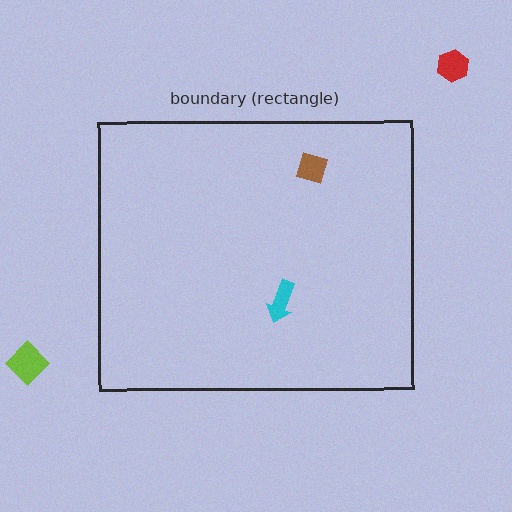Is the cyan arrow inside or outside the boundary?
Inside.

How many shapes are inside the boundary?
2 inside, 2 outside.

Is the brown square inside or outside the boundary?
Inside.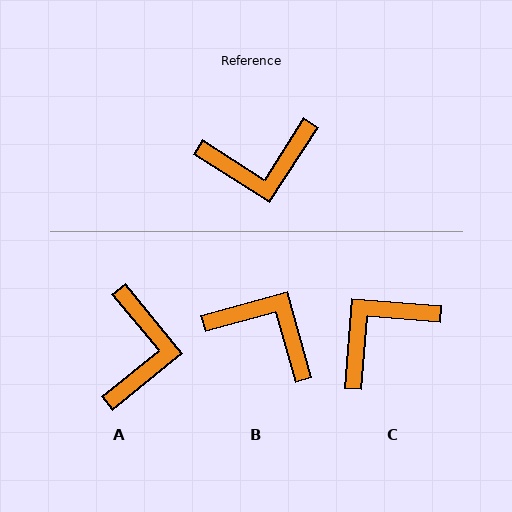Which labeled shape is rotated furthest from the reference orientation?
C, about 152 degrees away.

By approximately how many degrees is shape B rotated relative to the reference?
Approximately 138 degrees counter-clockwise.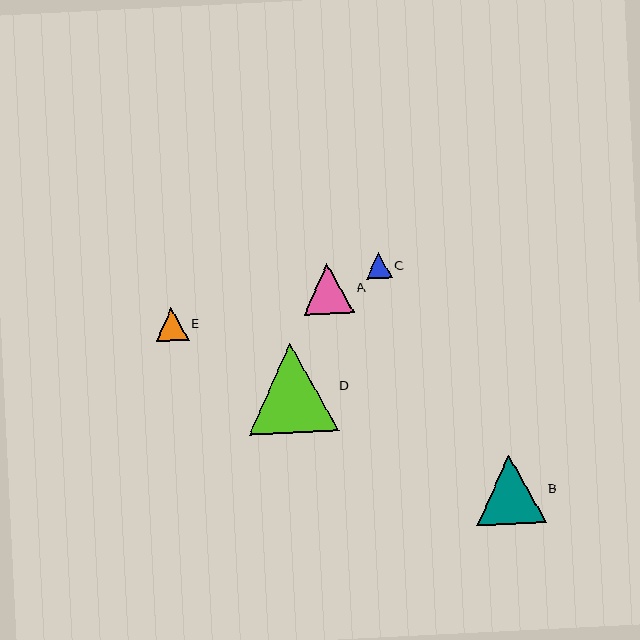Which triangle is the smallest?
Triangle C is the smallest with a size of approximately 26 pixels.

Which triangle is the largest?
Triangle D is the largest with a size of approximately 90 pixels.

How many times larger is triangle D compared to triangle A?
Triangle D is approximately 1.8 times the size of triangle A.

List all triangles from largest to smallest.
From largest to smallest: D, B, A, E, C.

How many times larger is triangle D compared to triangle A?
Triangle D is approximately 1.8 times the size of triangle A.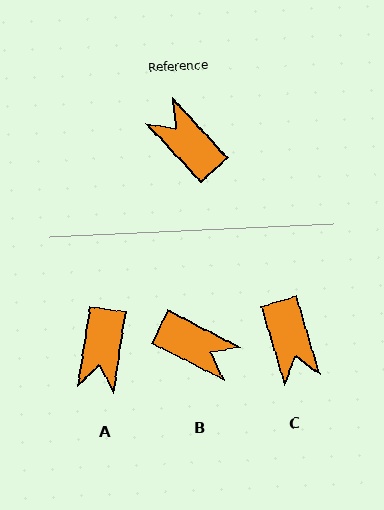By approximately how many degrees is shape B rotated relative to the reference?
Approximately 160 degrees clockwise.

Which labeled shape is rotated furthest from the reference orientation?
B, about 160 degrees away.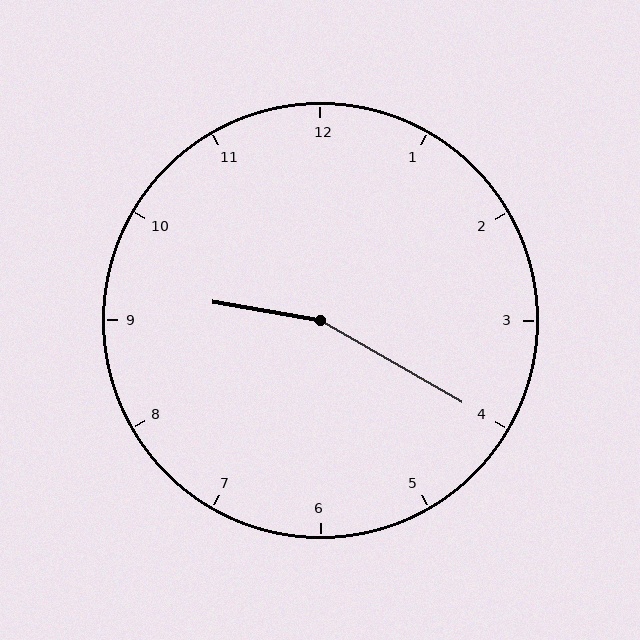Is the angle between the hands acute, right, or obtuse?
It is obtuse.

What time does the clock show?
9:20.